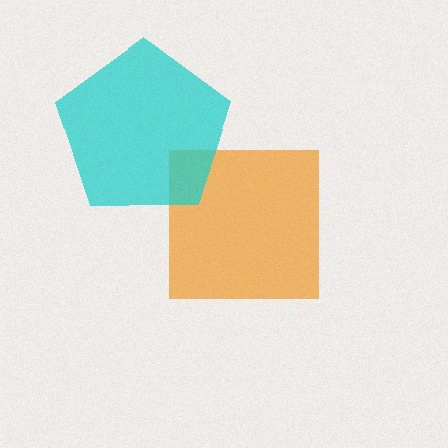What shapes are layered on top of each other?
The layered shapes are: an orange square, a cyan pentagon.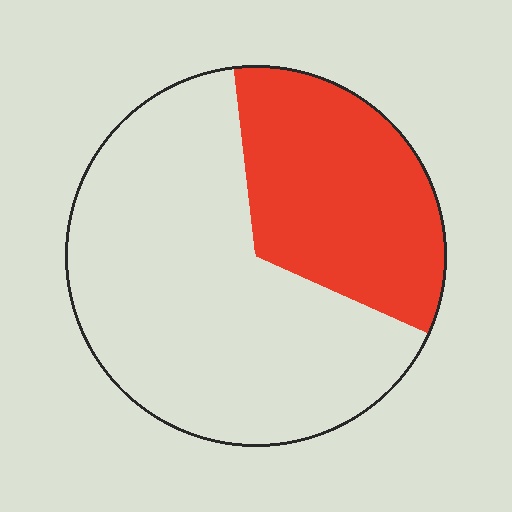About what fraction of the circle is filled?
About one third (1/3).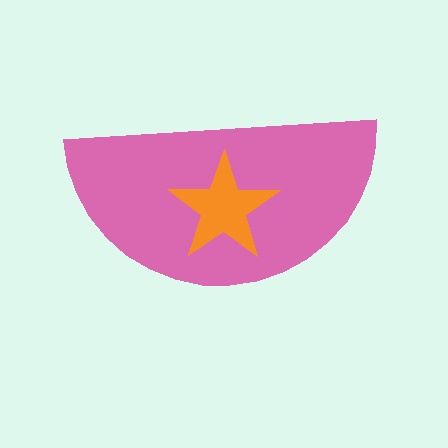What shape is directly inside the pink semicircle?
The orange star.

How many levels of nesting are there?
2.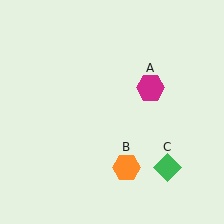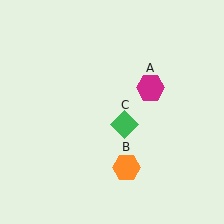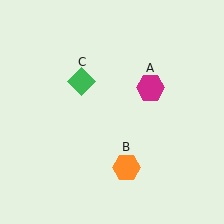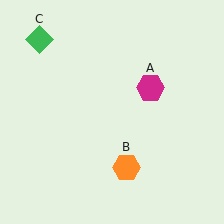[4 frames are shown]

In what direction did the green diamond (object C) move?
The green diamond (object C) moved up and to the left.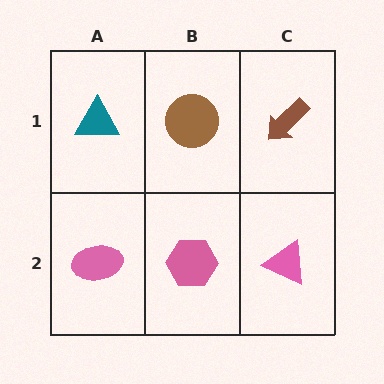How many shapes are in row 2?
3 shapes.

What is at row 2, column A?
A pink ellipse.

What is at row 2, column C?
A pink triangle.